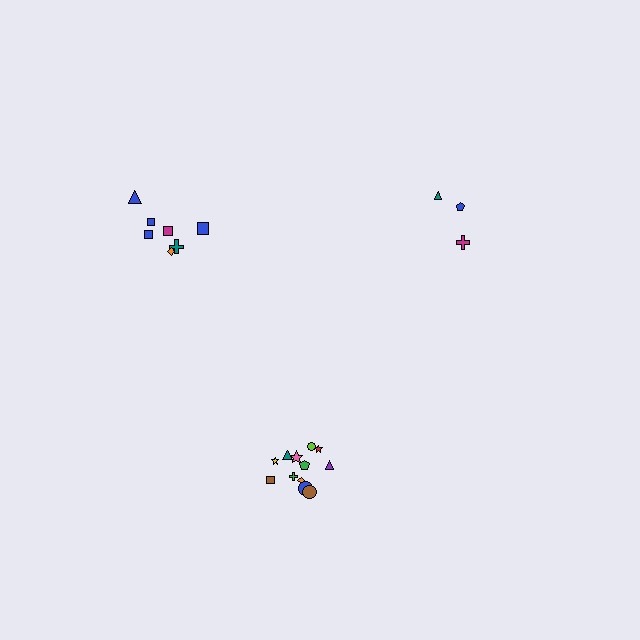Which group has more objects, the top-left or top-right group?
The top-left group.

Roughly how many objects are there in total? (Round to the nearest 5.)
Roughly 25 objects in total.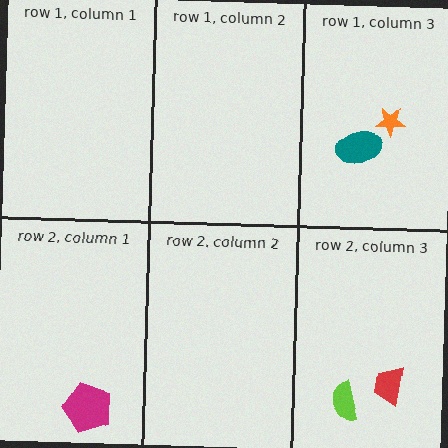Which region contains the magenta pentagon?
The row 2, column 1 region.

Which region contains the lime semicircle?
The row 2, column 3 region.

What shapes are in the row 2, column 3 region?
The lime semicircle, the red trapezoid.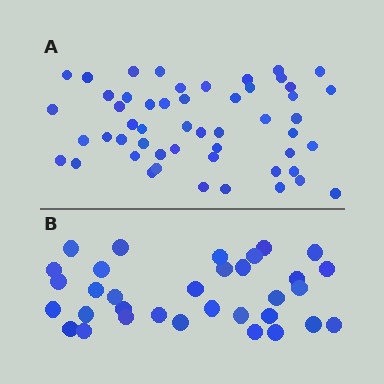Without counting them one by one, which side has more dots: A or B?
Region A (the top region) has more dots.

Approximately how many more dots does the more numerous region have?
Region A has approximately 20 more dots than region B.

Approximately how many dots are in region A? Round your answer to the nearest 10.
About 50 dots. (The exact count is 52, which rounds to 50.)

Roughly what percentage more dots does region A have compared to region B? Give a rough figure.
About 60% more.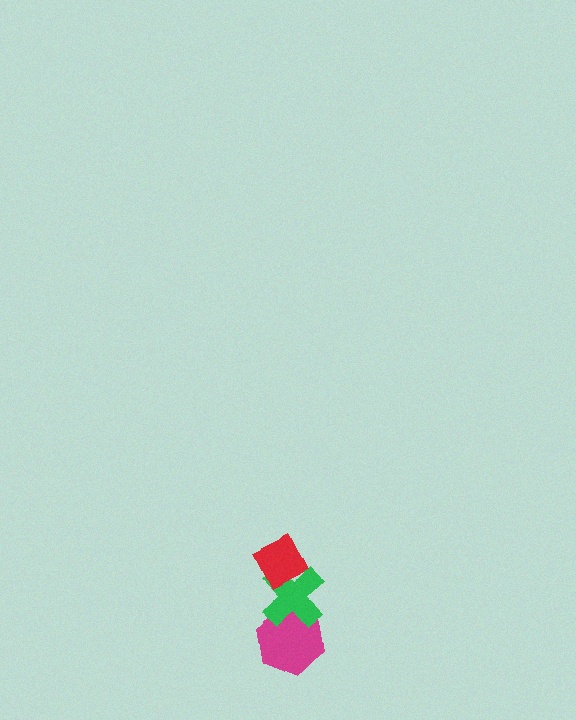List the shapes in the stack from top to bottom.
From top to bottom: the red diamond, the green cross, the magenta hexagon.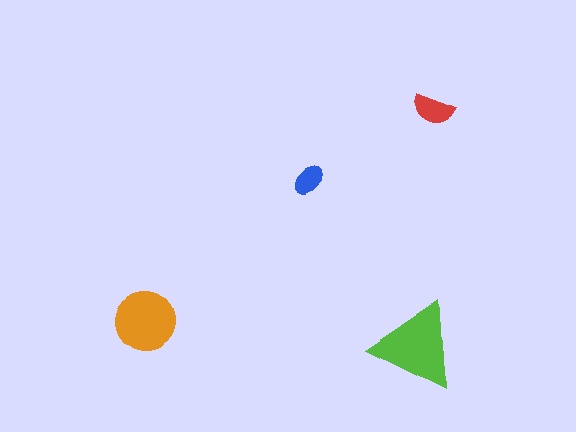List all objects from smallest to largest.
The blue ellipse, the red semicircle, the orange circle, the lime triangle.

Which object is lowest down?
The lime triangle is bottommost.